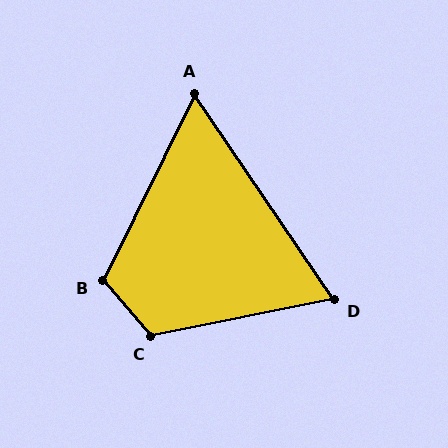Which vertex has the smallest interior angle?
A, at approximately 60 degrees.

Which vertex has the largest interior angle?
C, at approximately 120 degrees.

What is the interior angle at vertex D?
Approximately 67 degrees (acute).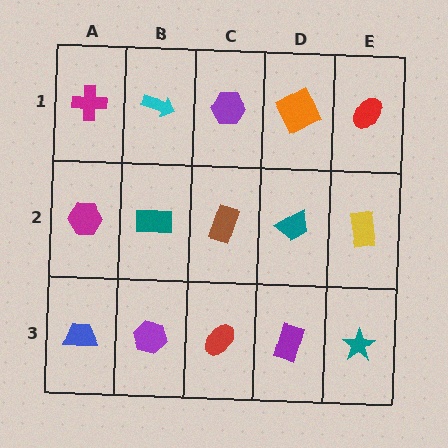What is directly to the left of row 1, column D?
A purple hexagon.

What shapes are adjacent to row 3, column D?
A teal trapezoid (row 2, column D), a red ellipse (row 3, column C), a teal star (row 3, column E).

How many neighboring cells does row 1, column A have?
2.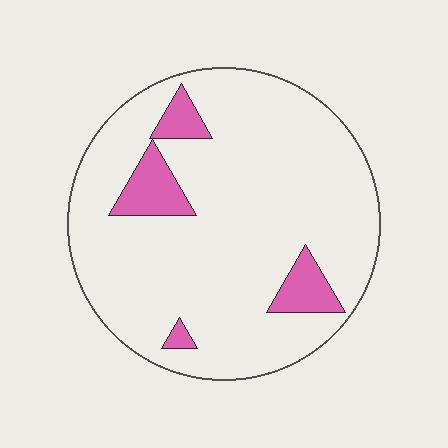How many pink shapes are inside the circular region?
4.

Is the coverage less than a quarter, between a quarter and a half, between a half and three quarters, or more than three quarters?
Less than a quarter.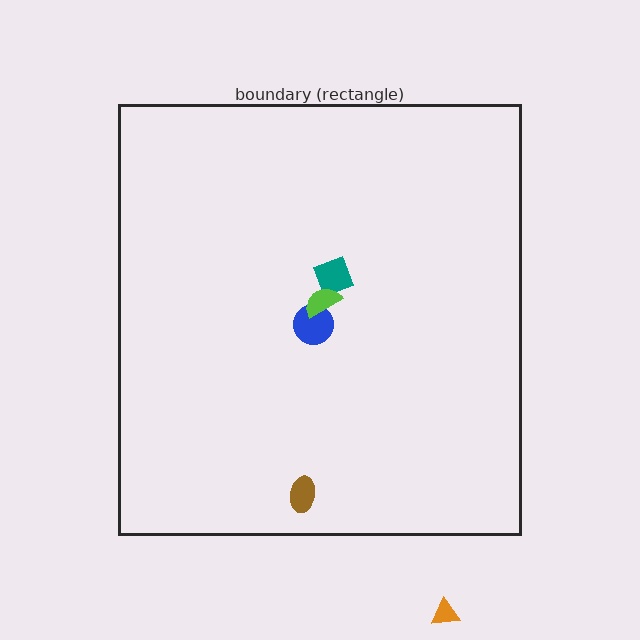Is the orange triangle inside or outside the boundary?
Outside.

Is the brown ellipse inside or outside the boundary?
Inside.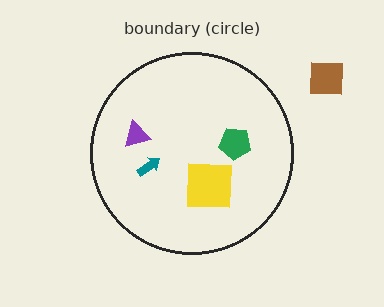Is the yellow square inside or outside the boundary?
Inside.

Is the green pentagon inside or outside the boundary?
Inside.